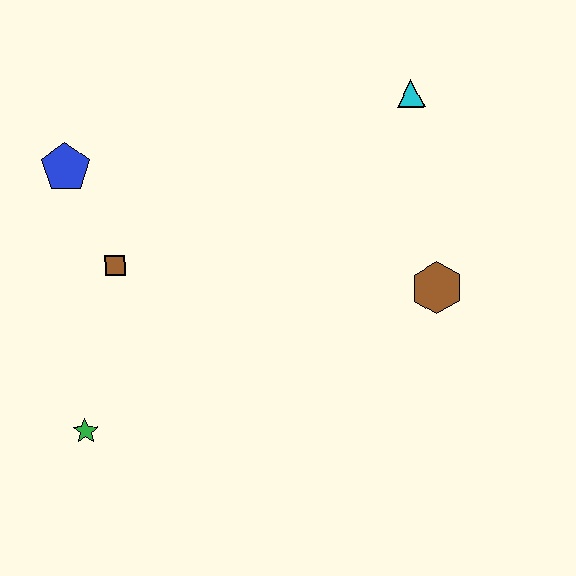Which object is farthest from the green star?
The cyan triangle is farthest from the green star.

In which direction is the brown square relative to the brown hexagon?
The brown square is to the left of the brown hexagon.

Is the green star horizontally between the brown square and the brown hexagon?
No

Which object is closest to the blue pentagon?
The brown square is closest to the blue pentagon.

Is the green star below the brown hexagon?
Yes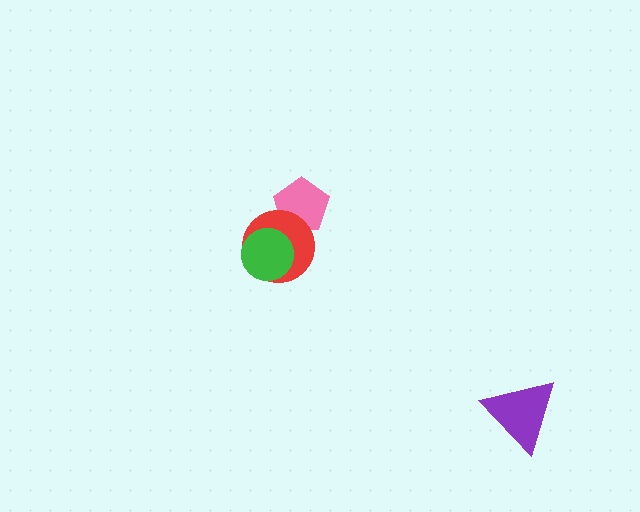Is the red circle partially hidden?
Yes, it is partially covered by another shape.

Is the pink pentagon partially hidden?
Yes, it is partially covered by another shape.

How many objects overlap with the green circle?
1 object overlaps with the green circle.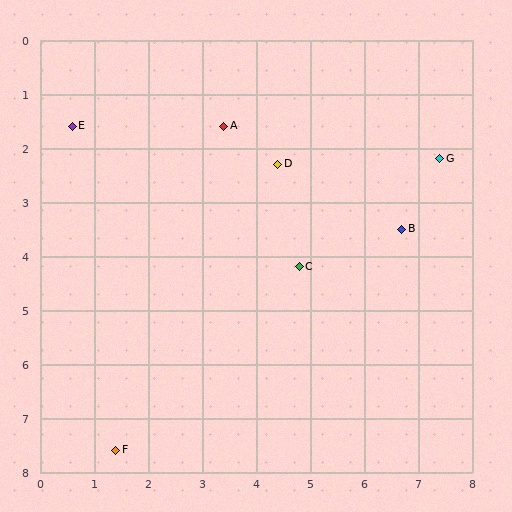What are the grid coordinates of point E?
Point E is at approximately (0.6, 1.6).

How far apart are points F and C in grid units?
Points F and C are about 4.8 grid units apart.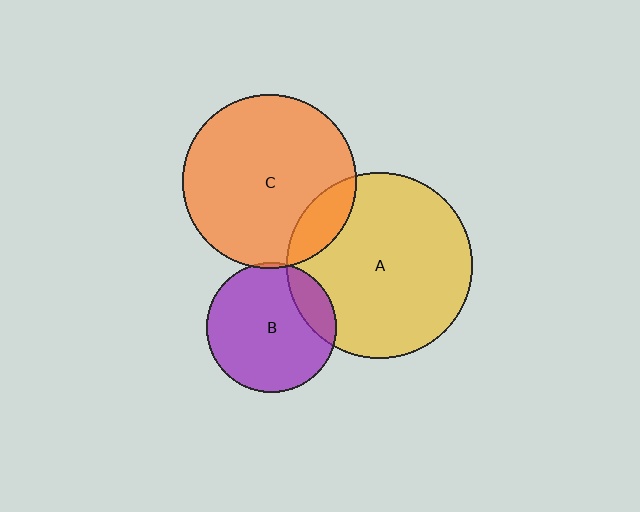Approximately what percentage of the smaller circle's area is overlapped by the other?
Approximately 15%.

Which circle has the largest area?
Circle A (yellow).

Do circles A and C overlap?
Yes.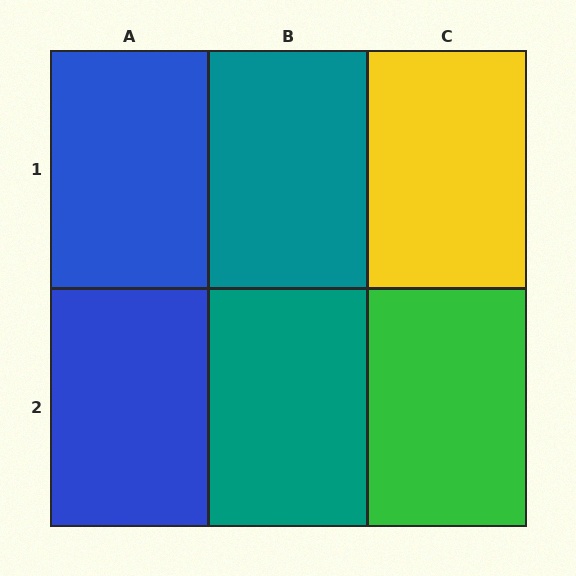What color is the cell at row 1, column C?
Yellow.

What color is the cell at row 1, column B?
Teal.